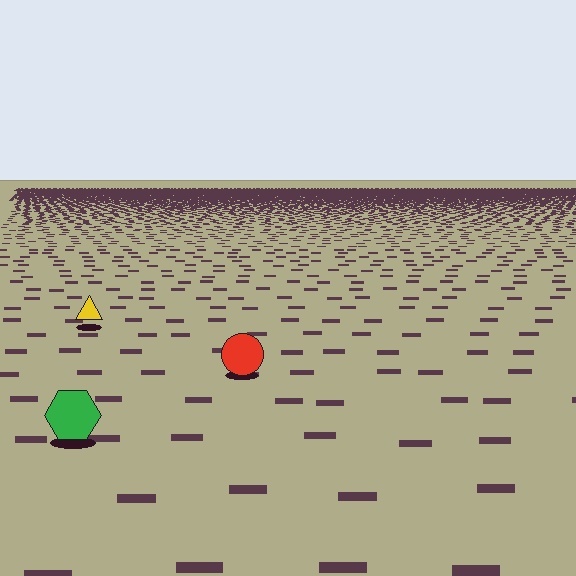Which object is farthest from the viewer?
The yellow triangle is farthest from the viewer. It appears smaller and the ground texture around it is denser.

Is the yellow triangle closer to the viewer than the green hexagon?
No. The green hexagon is closer — you can tell from the texture gradient: the ground texture is coarser near it.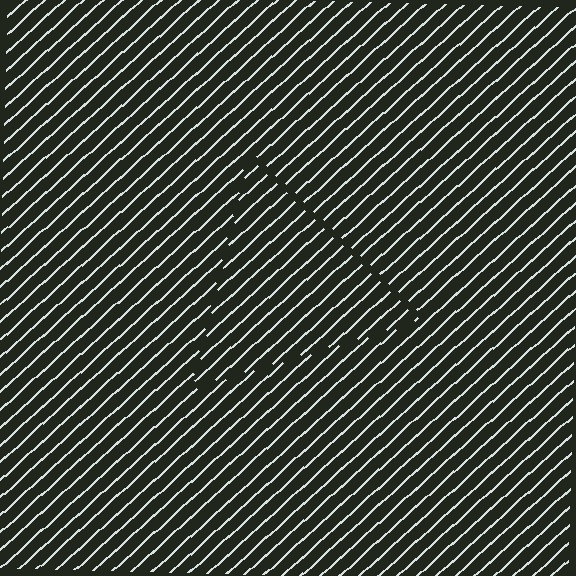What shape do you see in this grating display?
An illusory triangle. The interior of the shape contains the same grating, shifted by half a period — the contour is defined by the phase discontinuity where line-ends from the inner and outer gratings abut.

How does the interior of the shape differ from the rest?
The interior of the shape contains the same grating, shifted by half a period — the contour is defined by the phase discontinuity where line-ends from the inner and outer gratings abut.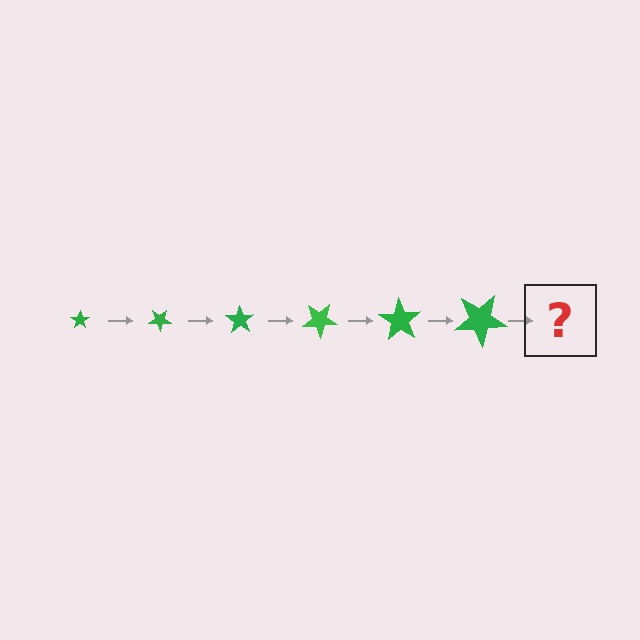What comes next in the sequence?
The next element should be a star, larger than the previous one and rotated 210 degrees from the start.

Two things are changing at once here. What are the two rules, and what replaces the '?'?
The two rules are that the star grows larger each step and it rotates 35 degrees each step. The '?' should be a star, larger than the previous one and rotated 210 degrees from the start.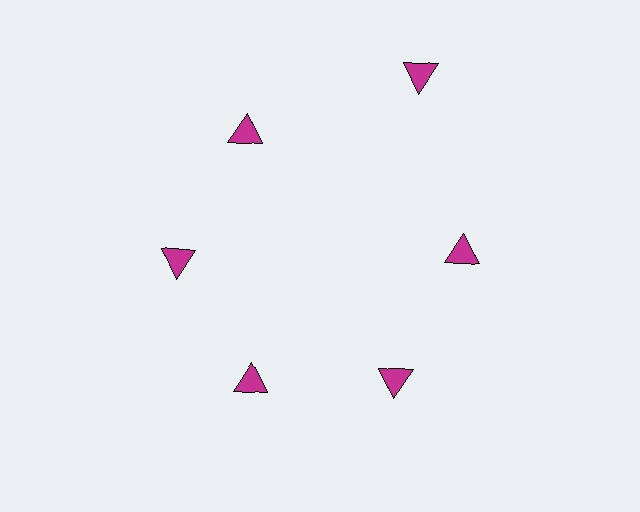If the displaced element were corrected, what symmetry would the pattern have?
It would have 6-fold rotational symmetry — the pattern would map onto itself every 60 degrees.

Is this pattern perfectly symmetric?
No. The 6 magenta triangles are arranged in a ring, but one element near the 1 o'clock position is pushed outward from the center, breaking the 6-fold rotational symmetry.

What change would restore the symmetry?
The symmetry would be restored by moving it inward, back onto the ring so that all 6 triangles sit at equal angles and equal distance from the center.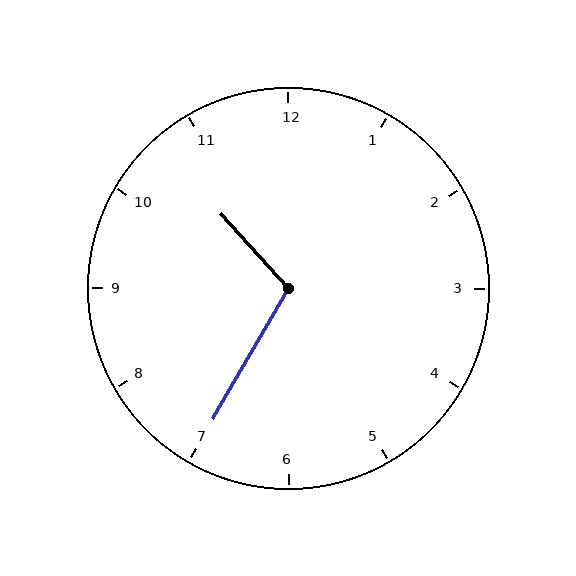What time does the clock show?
10:35.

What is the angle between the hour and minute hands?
Approximately 108 degrees.